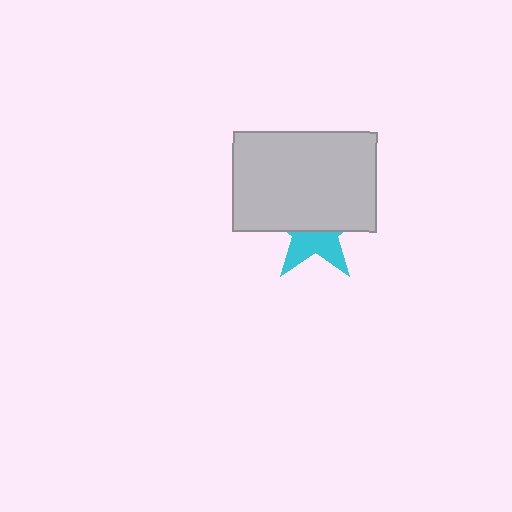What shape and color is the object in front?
The object in front is a light gray rectangle.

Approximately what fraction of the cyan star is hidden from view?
Roughly 58% of the cyan star is hidden behind the light gray rectangle.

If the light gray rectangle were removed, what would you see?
You would see the complete cyan star.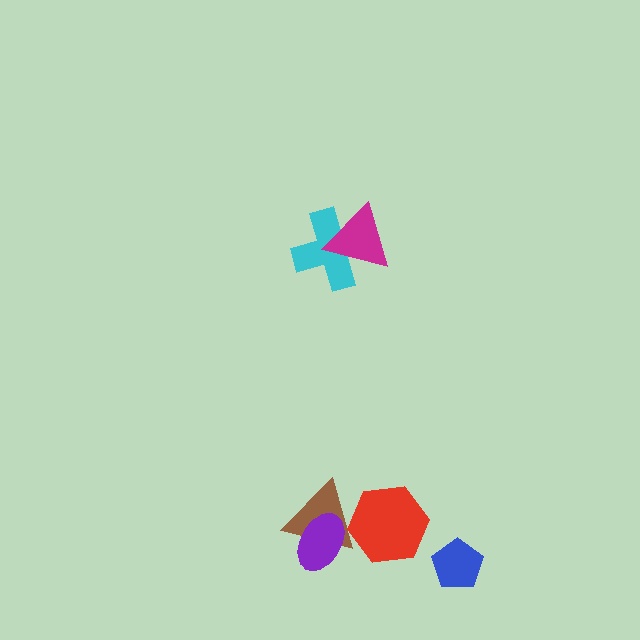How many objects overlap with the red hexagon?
1 object overlaps with the red hexagon.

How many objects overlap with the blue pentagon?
0 objects overlap with the blue pentagon.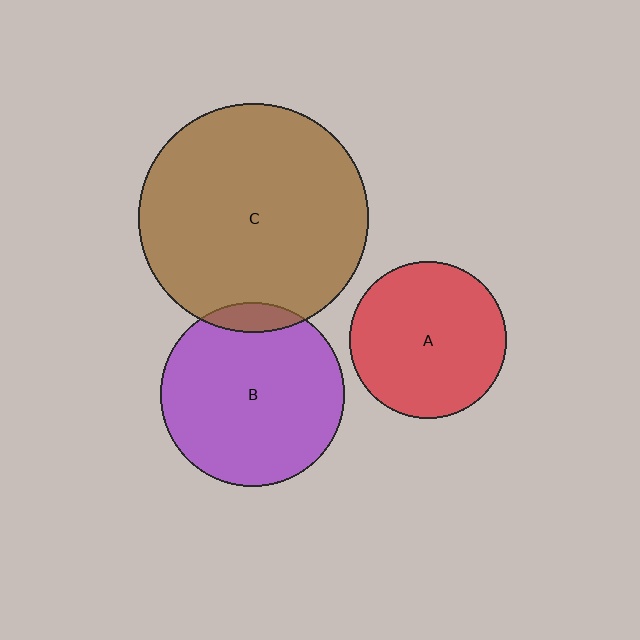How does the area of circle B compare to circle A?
Approximately 1.4 times.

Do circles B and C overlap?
Yes.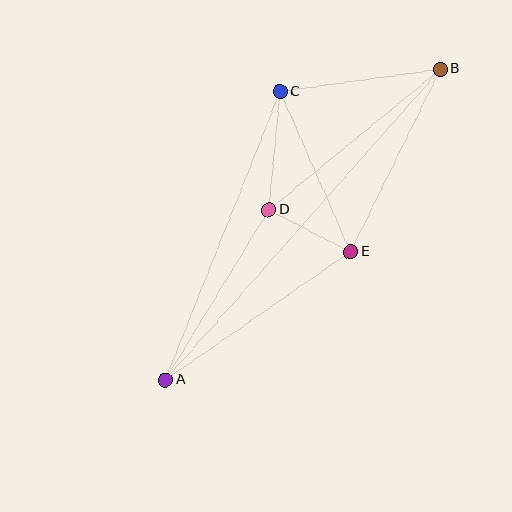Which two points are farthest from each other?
Points A and B are farthest from each other.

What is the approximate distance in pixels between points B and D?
The distance between B and D is approximately 222 pixels.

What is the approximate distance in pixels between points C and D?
The distance between C and D is approximately 119 pixels.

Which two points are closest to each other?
Points D and E are closest to each other.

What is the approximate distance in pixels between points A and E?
The distance between A and E is approximately 225 pixels.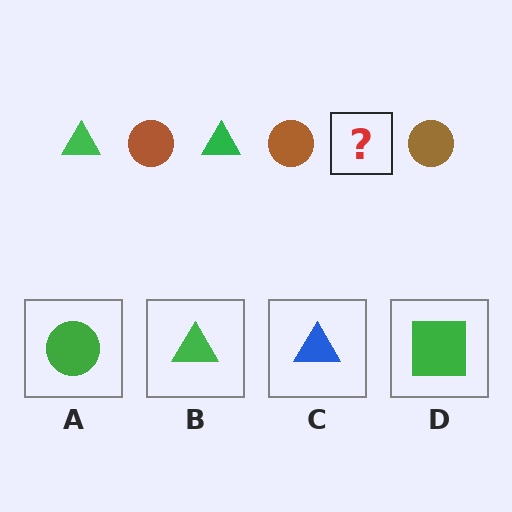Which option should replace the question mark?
Option B.